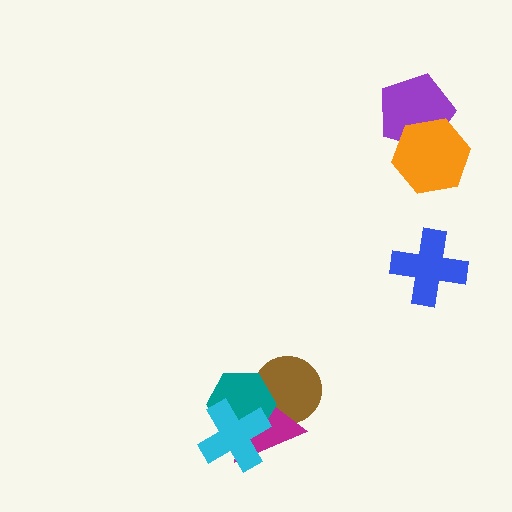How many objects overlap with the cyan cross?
2 objects overlap with the cyan cross.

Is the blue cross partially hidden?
No, no other shape covers it.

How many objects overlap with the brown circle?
2 objects overlap with the brown circle.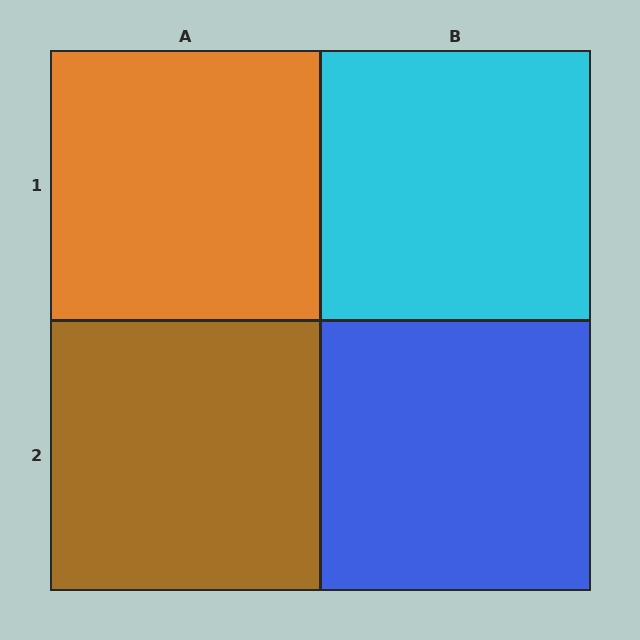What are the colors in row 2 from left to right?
Brown, blue.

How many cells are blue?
1 cell is blue.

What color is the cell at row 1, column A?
Orange.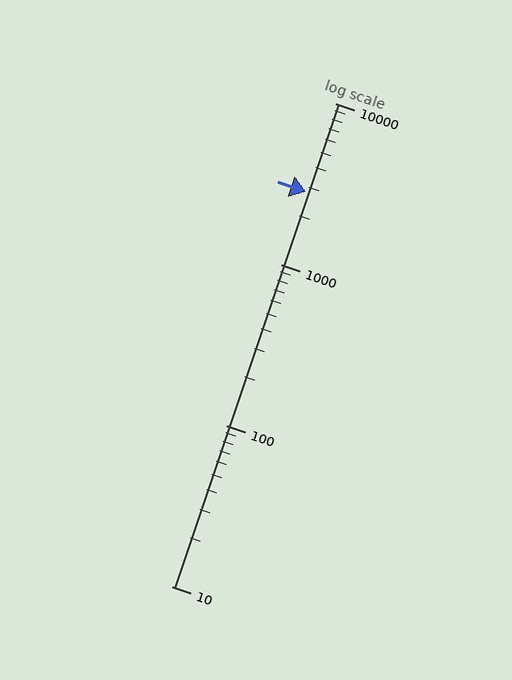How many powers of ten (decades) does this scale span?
The scale spans 3 decades, from 10 to 10000.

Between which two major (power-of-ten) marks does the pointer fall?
The pointer is between 1000 and 10000.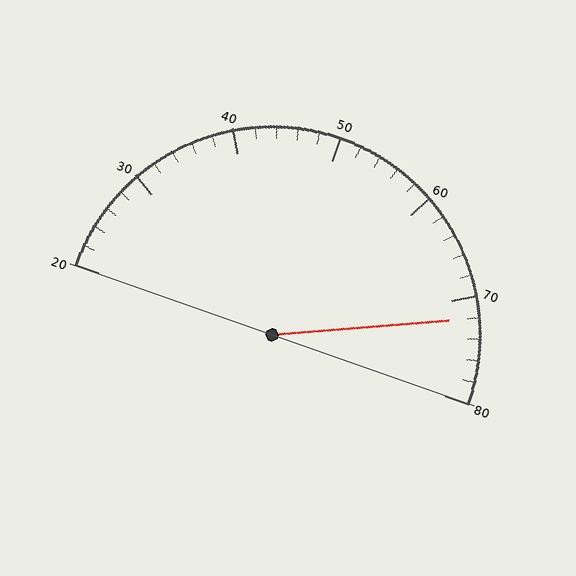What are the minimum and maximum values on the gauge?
The gauge ranges from 20 to 80.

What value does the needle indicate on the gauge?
The needle indicates approximately 72.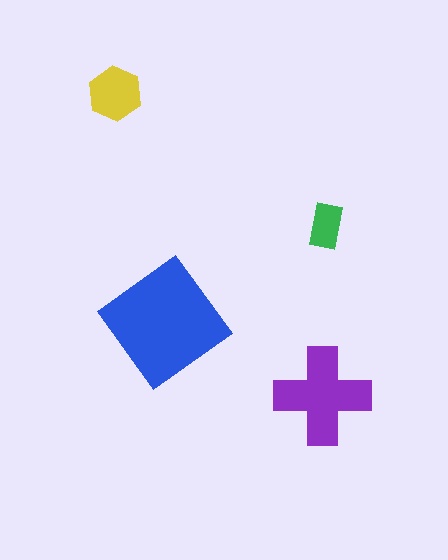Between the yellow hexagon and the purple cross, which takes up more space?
The purple cross.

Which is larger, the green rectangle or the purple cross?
The purple cross.